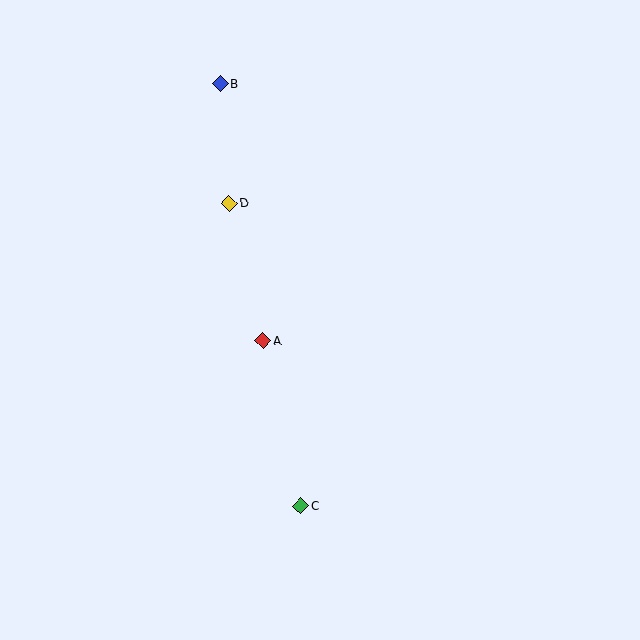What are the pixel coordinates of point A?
Point A is at (263, 341).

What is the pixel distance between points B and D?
The distance between B and D is 120 pixels.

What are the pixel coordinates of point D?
Point D is at (229, 203).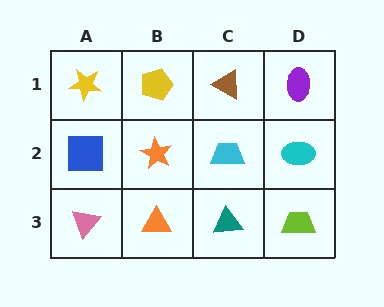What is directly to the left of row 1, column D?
A brown triangle.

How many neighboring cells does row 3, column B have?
3.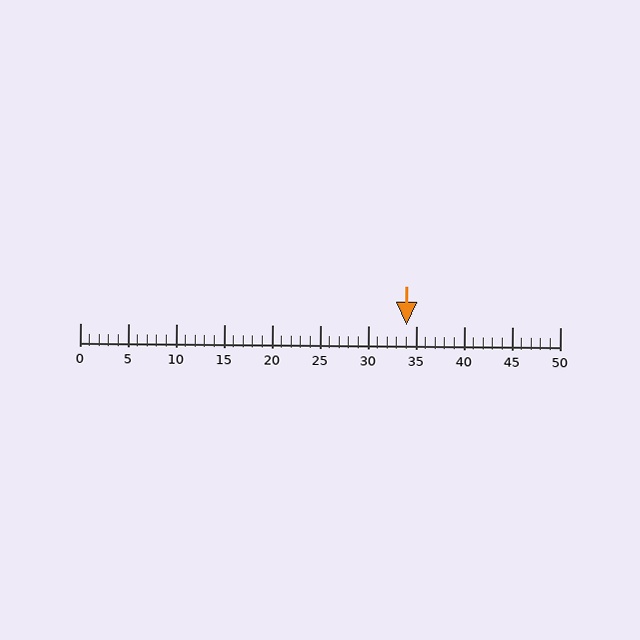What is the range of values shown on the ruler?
The ruler shows values from 0 to 50.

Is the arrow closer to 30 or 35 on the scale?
The arrow is closer to 35.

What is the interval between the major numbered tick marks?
The major tick marks are spaced 5 units apart.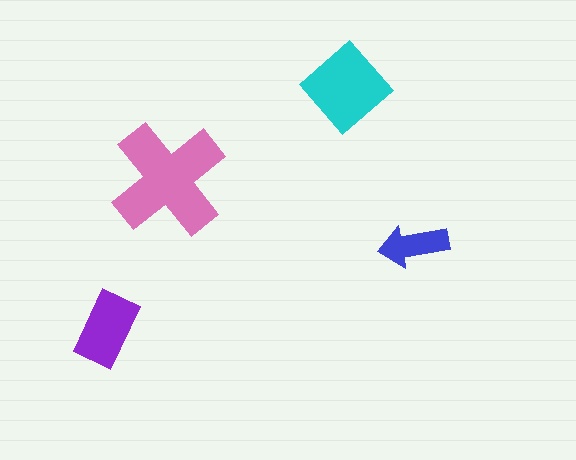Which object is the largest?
The pink cross.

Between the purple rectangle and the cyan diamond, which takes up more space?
The cyan diamond.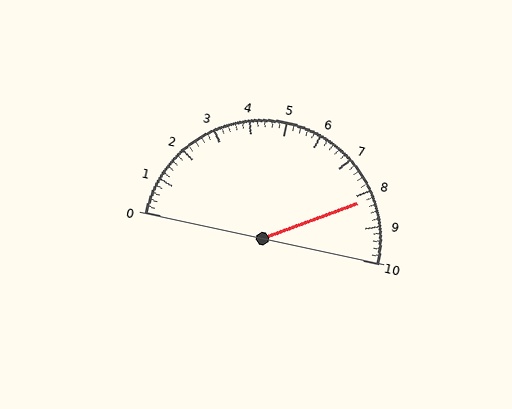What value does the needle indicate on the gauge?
The needle indicates approximately 8.2.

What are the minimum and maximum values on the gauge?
The gauge ranges from 0 to 10.